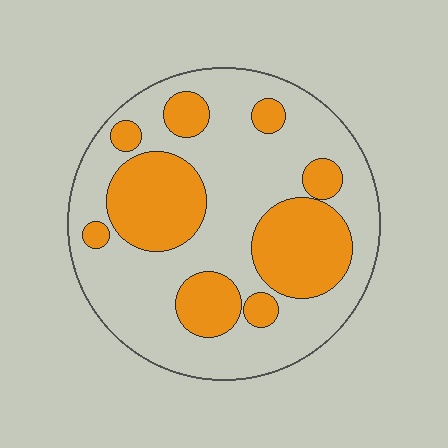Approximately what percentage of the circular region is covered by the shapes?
Approximately 35%.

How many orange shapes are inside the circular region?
9.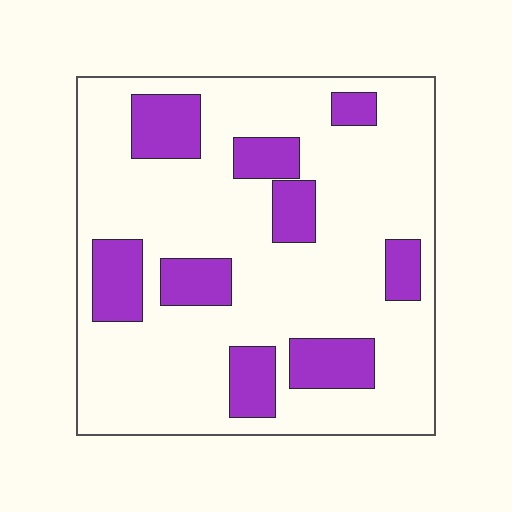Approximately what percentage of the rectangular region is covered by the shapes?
Approximately 25%.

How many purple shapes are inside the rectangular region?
9.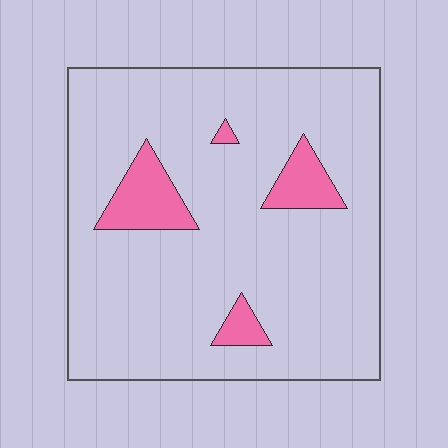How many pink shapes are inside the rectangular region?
4.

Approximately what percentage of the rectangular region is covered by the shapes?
Approximately 10%.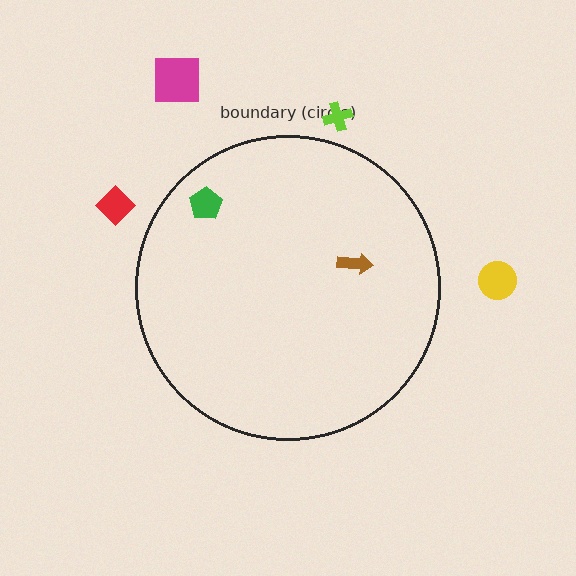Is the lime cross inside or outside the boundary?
Outside.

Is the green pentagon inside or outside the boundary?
Inside.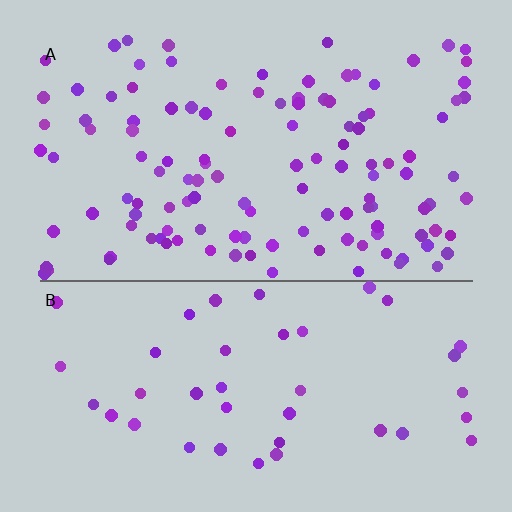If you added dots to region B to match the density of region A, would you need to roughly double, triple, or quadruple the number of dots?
Approximately triple.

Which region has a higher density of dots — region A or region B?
A (the top).